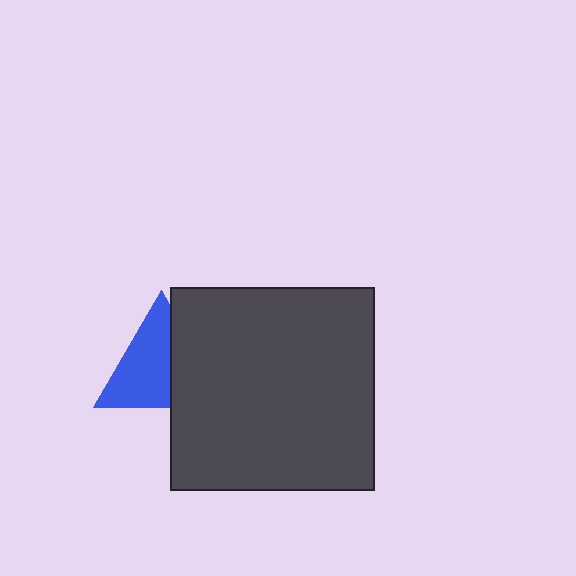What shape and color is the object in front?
The object in front is a dark gray square.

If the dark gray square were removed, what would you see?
You would see the complete blue triangle.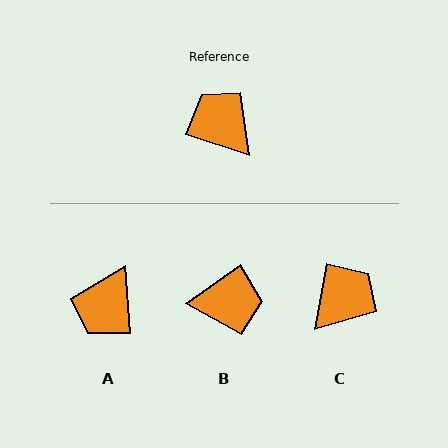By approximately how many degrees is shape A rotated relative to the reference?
Approximately 113 degrees counter-clockwise.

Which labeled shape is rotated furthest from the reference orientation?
B, about 127 degrees away.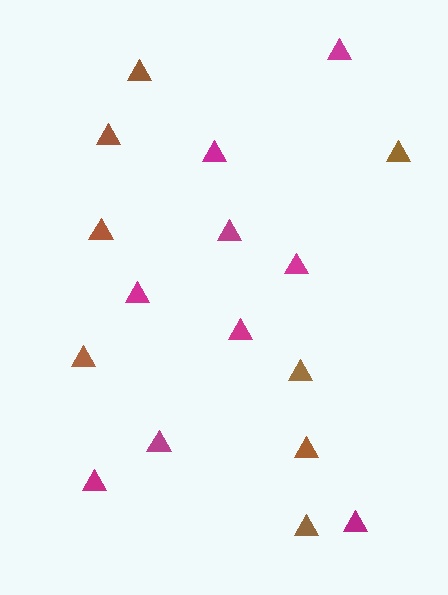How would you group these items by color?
There are 2 groups: one group of brown triangles (8) and one group of magenta triangles (9).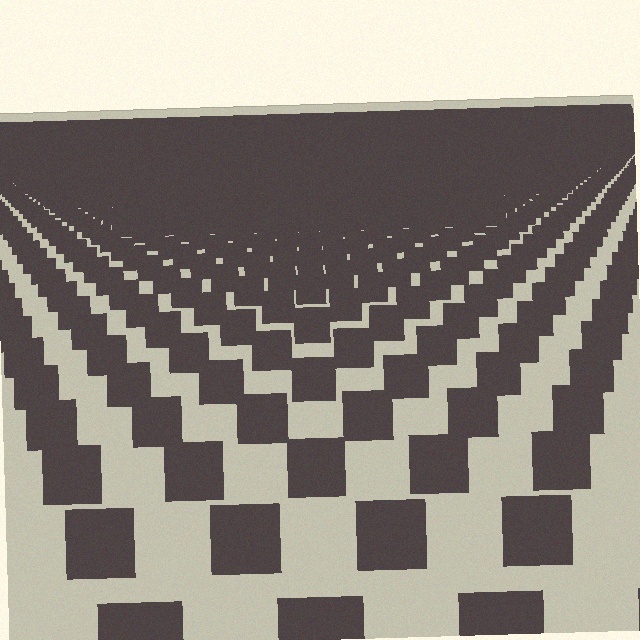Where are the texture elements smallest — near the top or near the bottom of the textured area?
Near the top.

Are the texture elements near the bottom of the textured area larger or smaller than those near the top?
Larger. Near the bottom, elements are closer to the viewer and appear at a bigger on-screen size.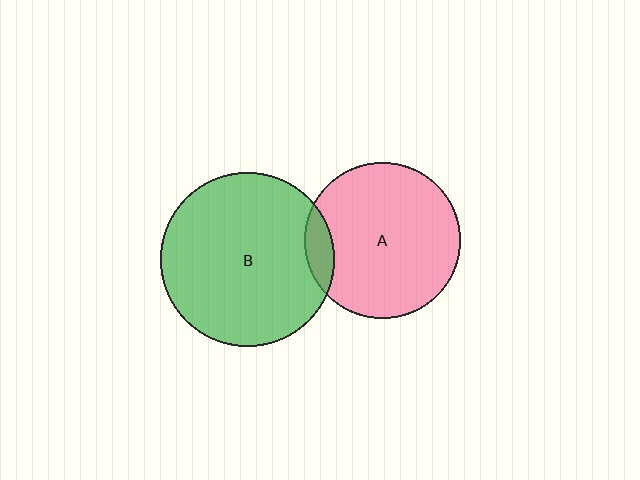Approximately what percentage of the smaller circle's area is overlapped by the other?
Approximately 10%.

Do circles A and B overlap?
Yes.